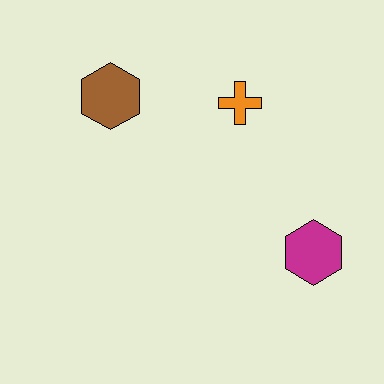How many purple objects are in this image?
There are no purple objects.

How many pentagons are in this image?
There are no pentagons.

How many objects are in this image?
There are 3 objects.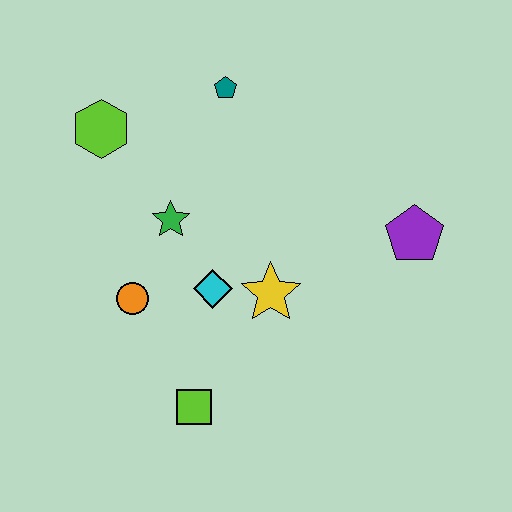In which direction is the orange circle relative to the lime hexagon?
The orange circle is below the lime hexagon.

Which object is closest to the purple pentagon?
The yellow star is closest to the purple pentagon.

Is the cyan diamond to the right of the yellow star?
No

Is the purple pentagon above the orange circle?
Yes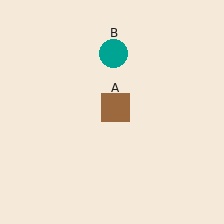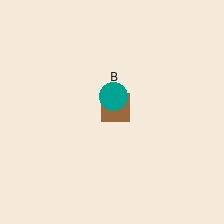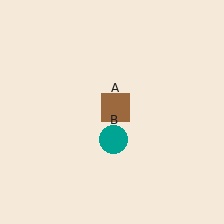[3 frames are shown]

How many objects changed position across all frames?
1 object changed position: teal circle (object B).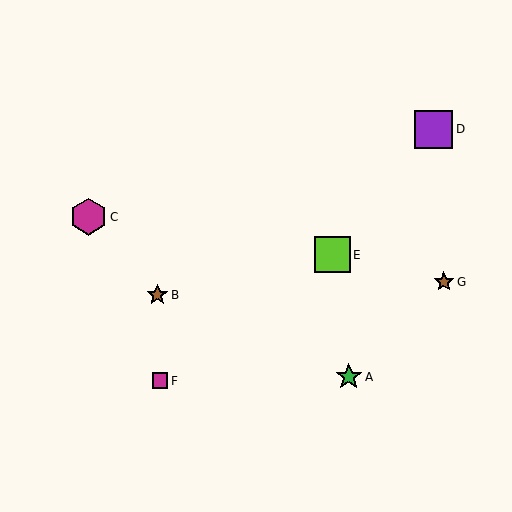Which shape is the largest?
The purple square (labeled D) is the largest.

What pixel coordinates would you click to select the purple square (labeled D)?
Click at (434, 129) to select the purple square D.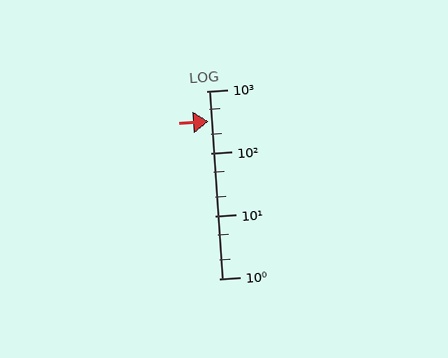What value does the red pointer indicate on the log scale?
The pointer indicates approximately 330.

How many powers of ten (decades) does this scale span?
The scale spans 3 decades, from 1 to 1000.